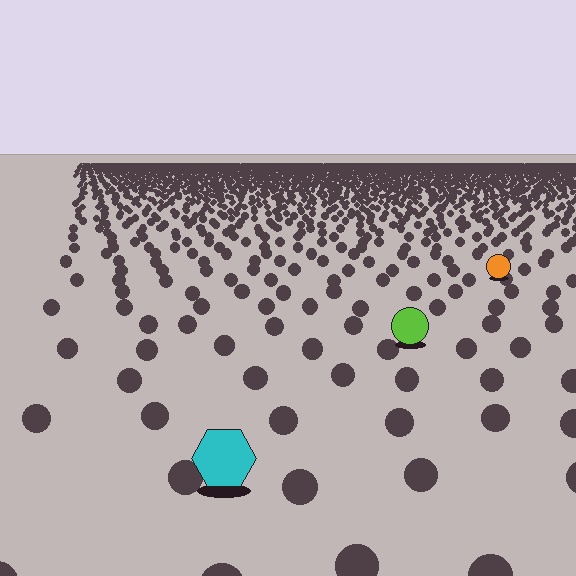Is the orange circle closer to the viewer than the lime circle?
No. The lime circle is closer — you can tell from the texture gradient: the ground texture is coarser near it.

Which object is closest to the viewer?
The cyan hexagon is closest. The texture marks near it are larger and more spread out.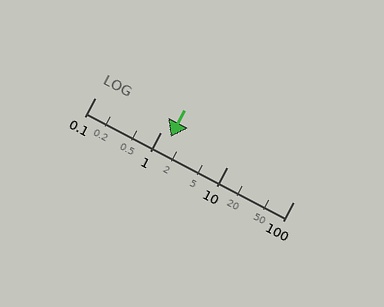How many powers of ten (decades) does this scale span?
The scale spans 3 decades, from 0.1 to 100.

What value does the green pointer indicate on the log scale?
The pointer indicates approximately 1.4.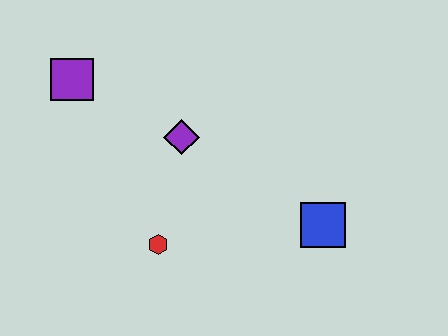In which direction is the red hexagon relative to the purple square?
The red hexagon is below the purple square.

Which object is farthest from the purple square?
The blue square is farthest from the purple square.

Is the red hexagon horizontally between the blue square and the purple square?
Yes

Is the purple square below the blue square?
No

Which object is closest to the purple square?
The purple diamond is closest to the purple square.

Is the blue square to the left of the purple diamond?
No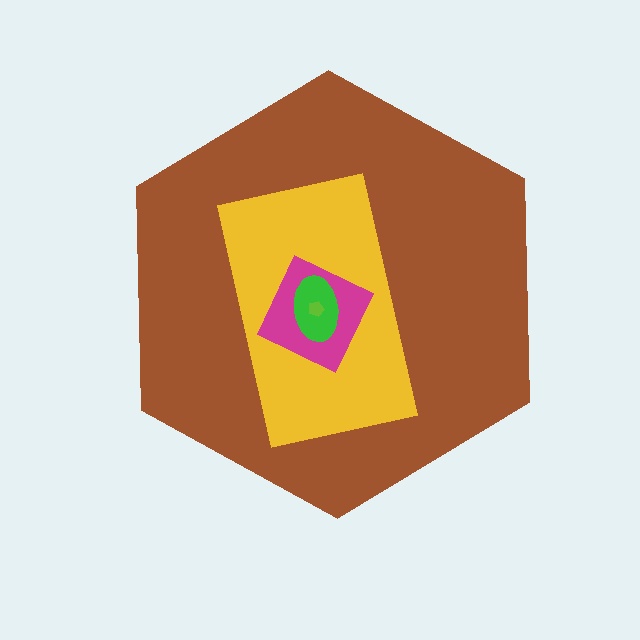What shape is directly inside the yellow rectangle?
The magenta diamond.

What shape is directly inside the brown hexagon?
The yellow rectangle.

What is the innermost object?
The lime pentagon.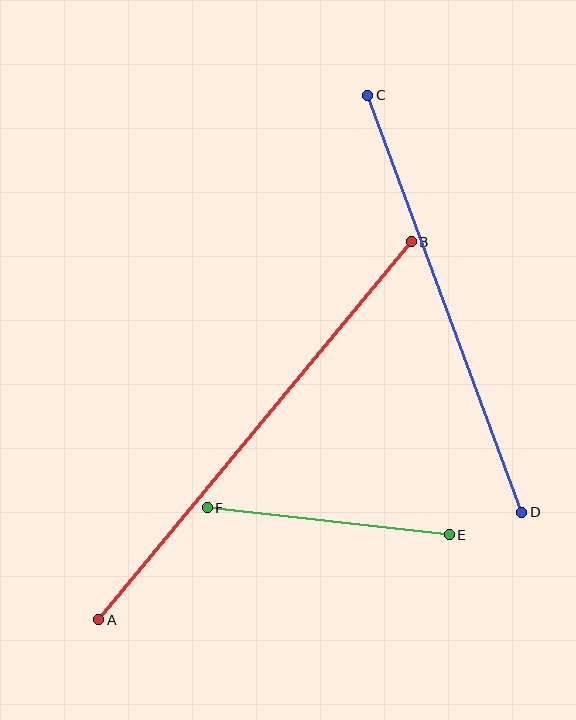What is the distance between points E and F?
The distance is approximately 244 pixels.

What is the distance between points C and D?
The distance is approximately 445 pixels.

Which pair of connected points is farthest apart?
Points A and B are farthest apart.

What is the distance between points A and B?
The distance is approximately 491 pixels.